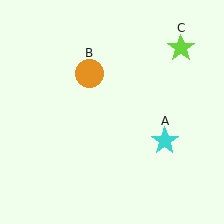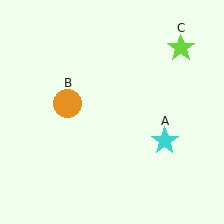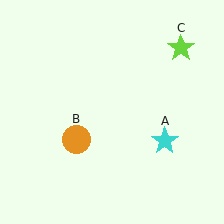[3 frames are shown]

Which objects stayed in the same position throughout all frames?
Cyan star (object A) and lime star (object C) remained stationary.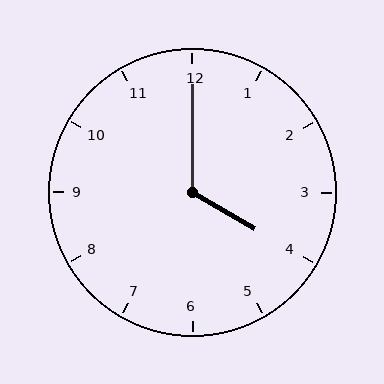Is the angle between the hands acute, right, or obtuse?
It is obtuse.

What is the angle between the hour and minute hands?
Approximately 120 degrees.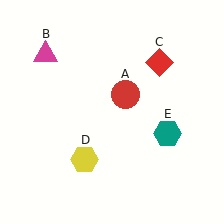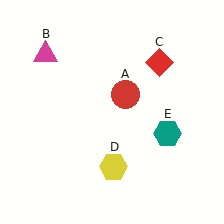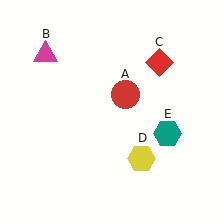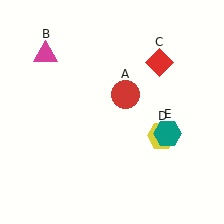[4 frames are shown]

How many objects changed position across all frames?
1 object changed position: yellow hexagon (object D).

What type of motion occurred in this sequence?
The yellow hexagon (object D) rotated counterclockwise around the center of the scene.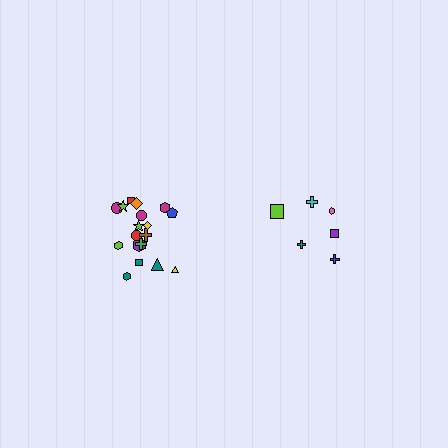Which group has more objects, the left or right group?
The left group.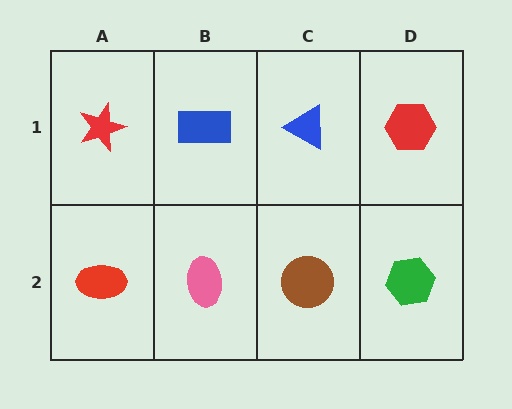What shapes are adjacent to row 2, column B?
A blue rectangle (row 1, column B), a red ellipse (row 2, column A), a brown circle (row 2, column C).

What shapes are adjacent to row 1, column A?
A red ellipse (row 2, column A), a blue rectangle (row 1, column B).